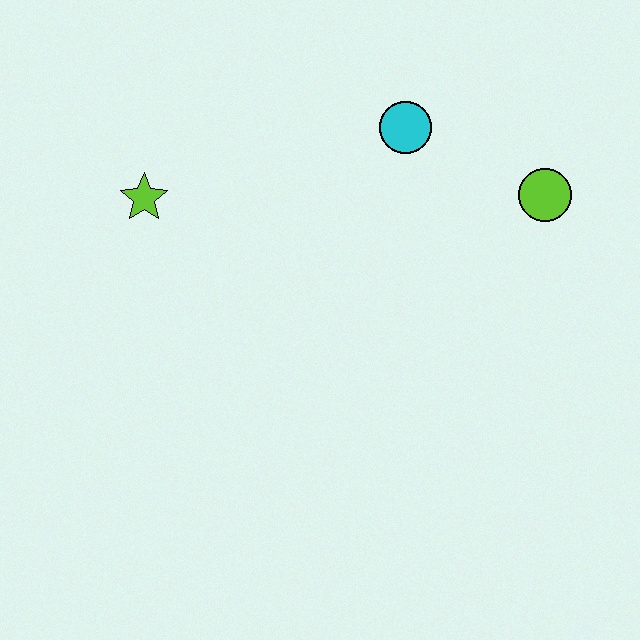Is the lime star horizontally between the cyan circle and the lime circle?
No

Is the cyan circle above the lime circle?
Yes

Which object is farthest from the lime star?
The lime circle is farthest from the lime star.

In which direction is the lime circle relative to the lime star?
The lime circle is to the right of the lime star.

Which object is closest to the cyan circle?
The lime circle is closest to the cyan circle.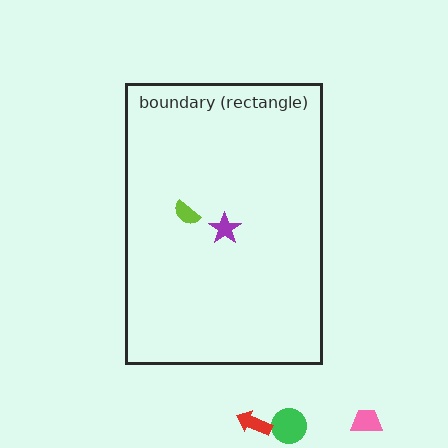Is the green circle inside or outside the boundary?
Outside.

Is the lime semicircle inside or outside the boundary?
Inside.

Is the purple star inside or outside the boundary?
Inside.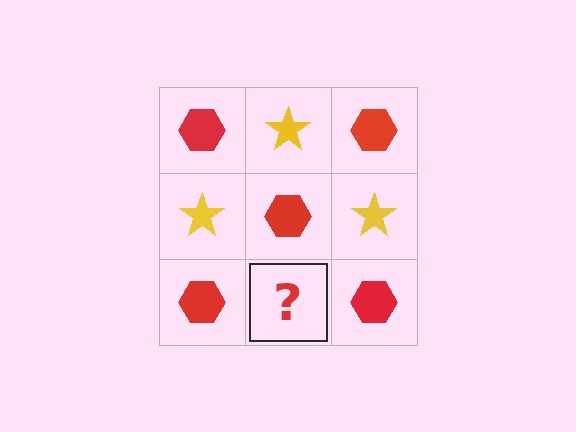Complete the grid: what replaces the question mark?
The question mark should be replaced with a yellow star.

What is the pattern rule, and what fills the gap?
The rule is that it alternates red hexagon and yellow star in a checkerboard pattern. The gap should be filled with a yellow star.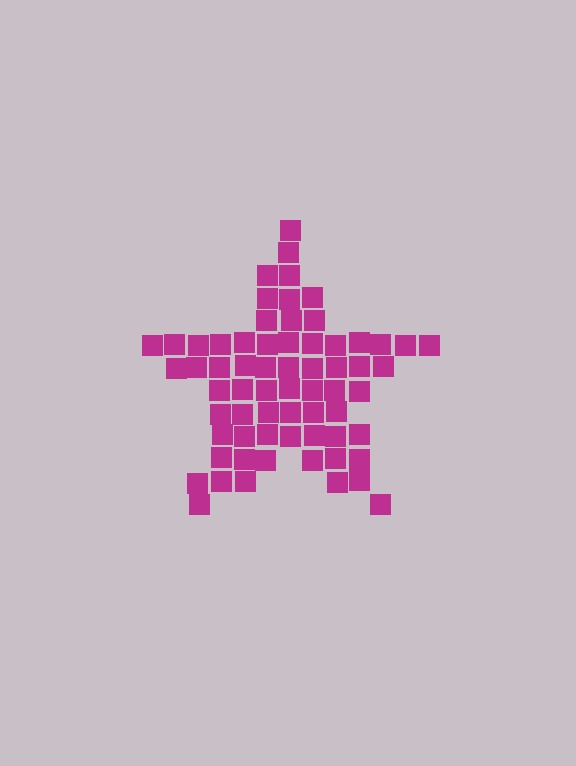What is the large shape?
The large shape is a star.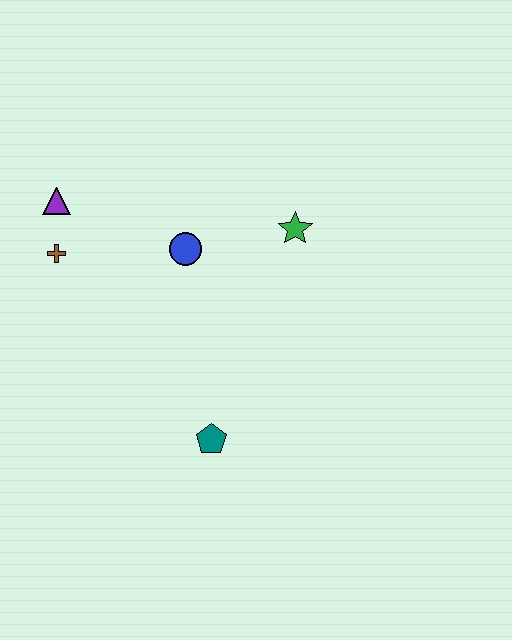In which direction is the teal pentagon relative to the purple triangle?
The teal pentagon is below the purple triangle.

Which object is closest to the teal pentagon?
The blue circle is closest to the teal pentagon.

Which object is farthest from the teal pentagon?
The purple triangle is farthest from the teal pentagon.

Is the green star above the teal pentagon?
Yes